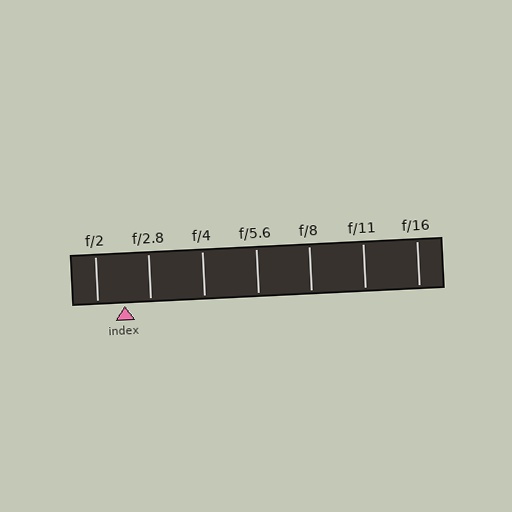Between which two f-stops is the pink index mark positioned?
The index mark is between f/2 and f/2.8.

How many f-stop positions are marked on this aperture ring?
There are 7 f-stop positions marked.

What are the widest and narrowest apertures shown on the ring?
The widest aperture shown is f/2 and the narrowest is f/16.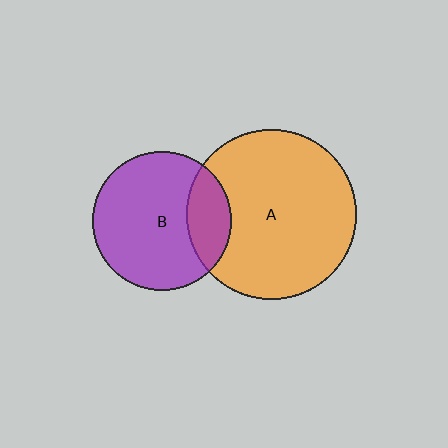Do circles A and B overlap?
Yes.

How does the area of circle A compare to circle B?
Approximately 1.5 times.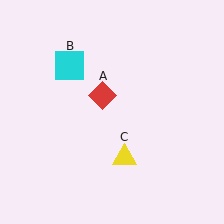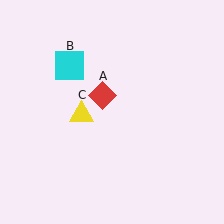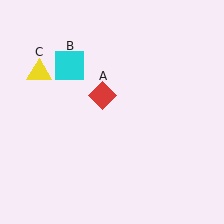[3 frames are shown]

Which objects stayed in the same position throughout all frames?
Red diamond (object A) and cyan square (object B) remained stationary.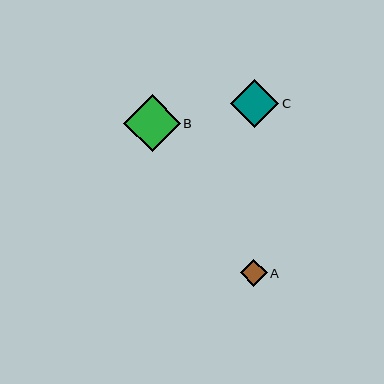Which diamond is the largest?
Diamond B is the largest with a size of approximately 56 pixels.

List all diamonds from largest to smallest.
From largest to smallest: B, C, A.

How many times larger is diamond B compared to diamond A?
Diamond B is approximately 2.1 times the size of diamond A.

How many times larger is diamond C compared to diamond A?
Diamond C is approximately 1.8 times the size of diamond A.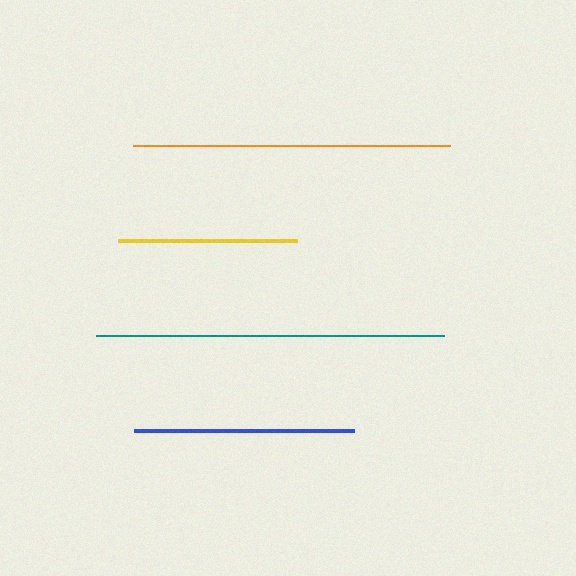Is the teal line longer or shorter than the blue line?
The teal line is longer than the blue line.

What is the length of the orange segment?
The orange segment is approximately 317 pixels long.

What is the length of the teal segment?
The teal segment is approximately 348 pixels long.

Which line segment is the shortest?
The yellow line is the shortest at approximately 179 pixels.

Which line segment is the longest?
The teal line is the longest at approximately 348 pixels.